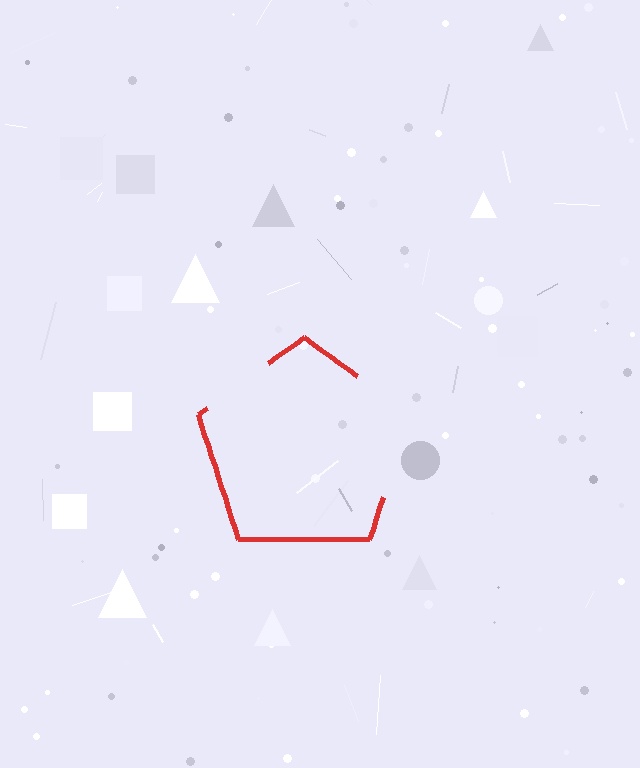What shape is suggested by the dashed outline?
The dashed outline suggests a pentagon.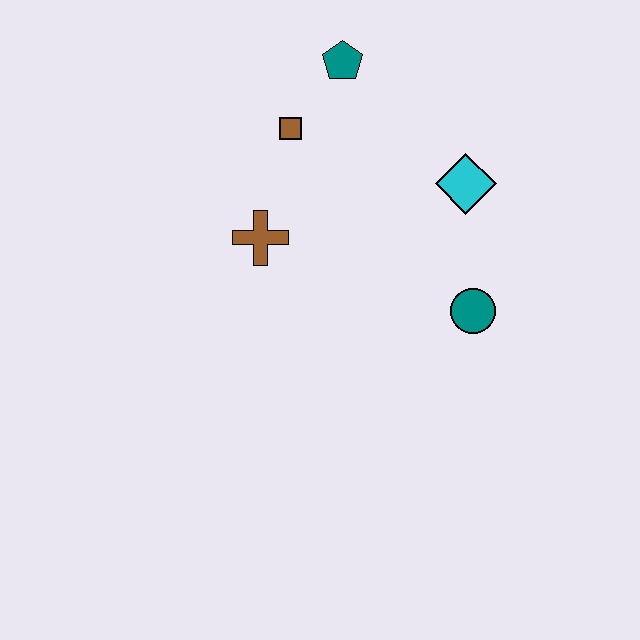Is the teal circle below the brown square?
Yes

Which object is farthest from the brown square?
The teal circle is farthest from the brown square.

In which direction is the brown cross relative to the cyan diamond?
The brown cross is to the left of the cyan diamond.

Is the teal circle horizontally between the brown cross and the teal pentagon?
No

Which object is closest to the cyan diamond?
The teal circle is closest to the cyan diamond.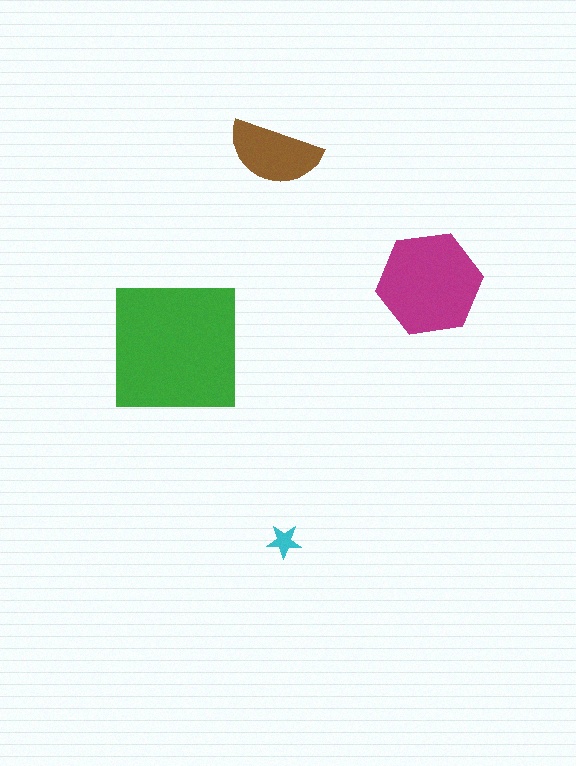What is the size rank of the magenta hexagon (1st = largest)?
2nd.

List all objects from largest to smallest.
The green square, the magenta hexagon, the brown semicircle, the cyan star.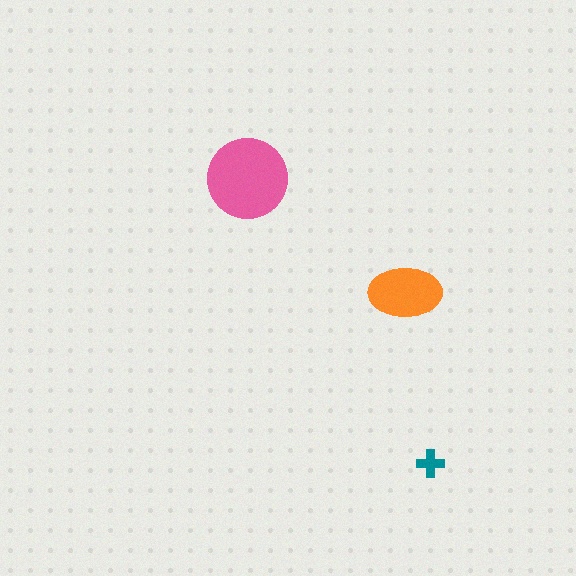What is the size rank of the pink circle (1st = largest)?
1st.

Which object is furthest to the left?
The pink circle is leftmost.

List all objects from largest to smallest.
The pink circle, the orange ellipse, the teal cross.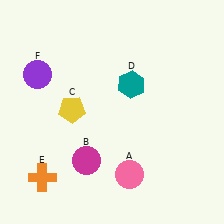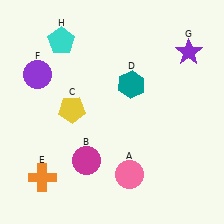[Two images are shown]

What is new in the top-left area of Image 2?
A cyan pentagon (H) was added in the top-left area of Image 2.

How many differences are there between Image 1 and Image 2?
There are 2 differences between the two images.